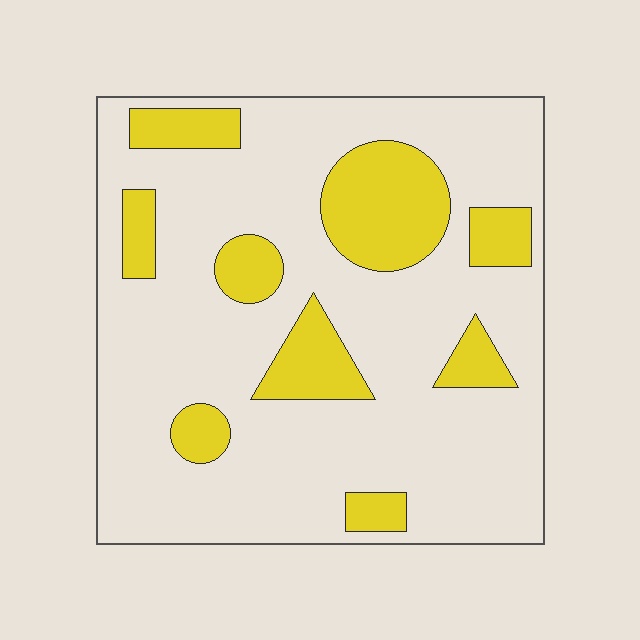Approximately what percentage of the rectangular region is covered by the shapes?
Approximately 20%.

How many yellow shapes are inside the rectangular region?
9.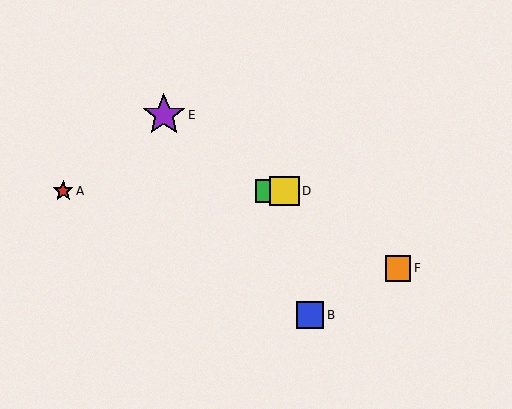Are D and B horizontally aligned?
No, D is at y≈191 and B is at y≈315.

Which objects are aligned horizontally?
Objects A, C, D are aligned horizontally.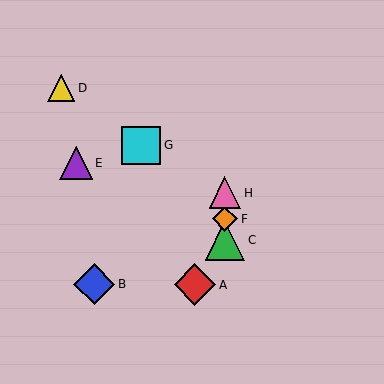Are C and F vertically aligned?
Yes, both are at x≈225.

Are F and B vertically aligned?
No, F is at x≈225 and B is at x≈94.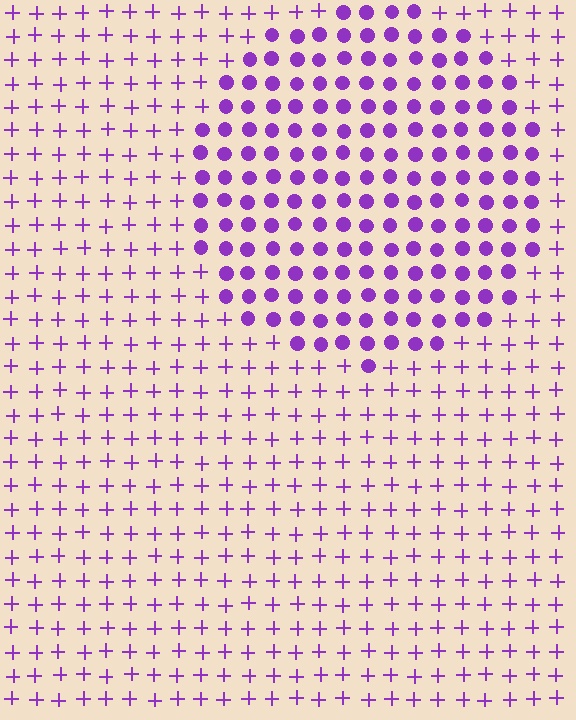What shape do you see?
I see a circle.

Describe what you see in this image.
The image is filled with small purple elements arranged in a uniform grid. A circle-shaped region contains circles, while the surrounding area contains plus signs. The boundary is defined purely by the change in element shape.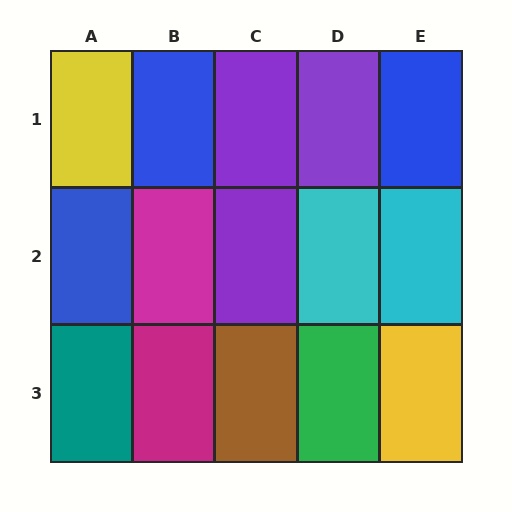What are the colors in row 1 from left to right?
Yellow, blue, purple, purple, blue.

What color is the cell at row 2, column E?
Cyan.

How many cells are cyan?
2 cells are cyan.